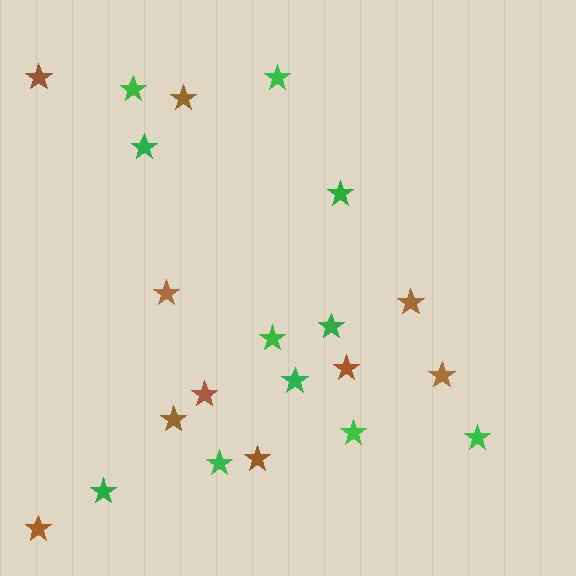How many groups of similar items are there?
There are 2 groups: one group of brown stars (10) and one group of green stars (11).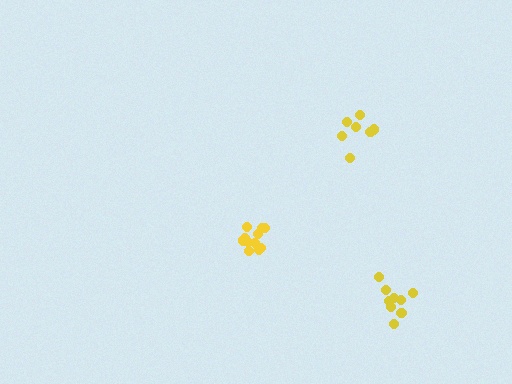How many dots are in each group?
Group 1: 10 dots, Group 2: 12 dots, Group 3: 8 dots (30 total).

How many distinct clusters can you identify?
There are 3 distinct clusters.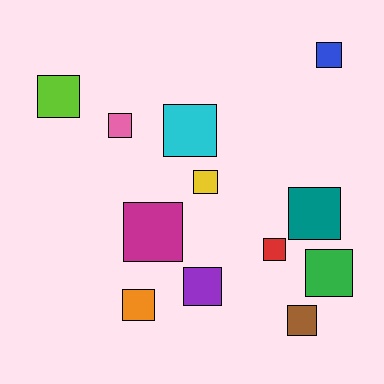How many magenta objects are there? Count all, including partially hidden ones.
There is 1 magenta object.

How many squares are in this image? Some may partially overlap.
There are 12 squares.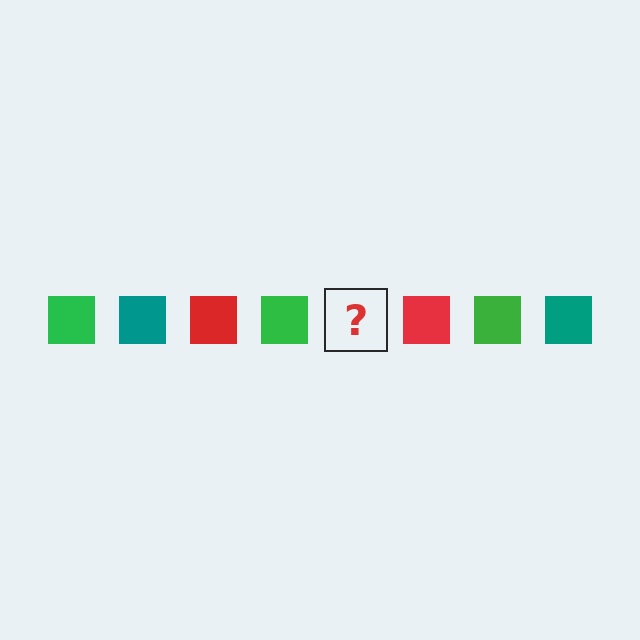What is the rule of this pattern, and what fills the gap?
The rule is that the pattern cycles through green, teal, red squares. The gap should be filled with a teal square.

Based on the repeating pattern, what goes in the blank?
The blank should be a teal square.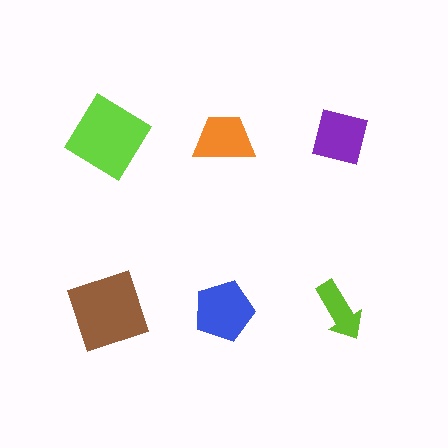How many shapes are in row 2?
3 shapes.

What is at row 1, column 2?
An orange trapezoid.